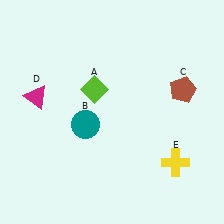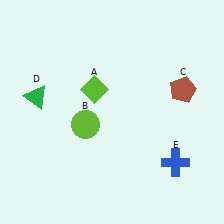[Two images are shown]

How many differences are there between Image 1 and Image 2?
There are 3 differences between the two images.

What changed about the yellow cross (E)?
In Image 1, E is yellow. In Image 2, it changed to blue.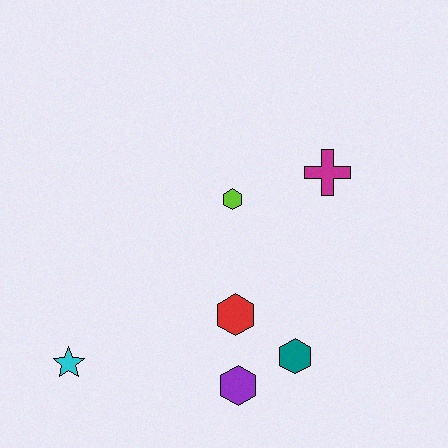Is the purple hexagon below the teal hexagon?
Yes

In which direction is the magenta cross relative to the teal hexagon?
The magenta cross is above the teal hexagon.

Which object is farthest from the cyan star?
The magenta cross is farthest from the cyan star.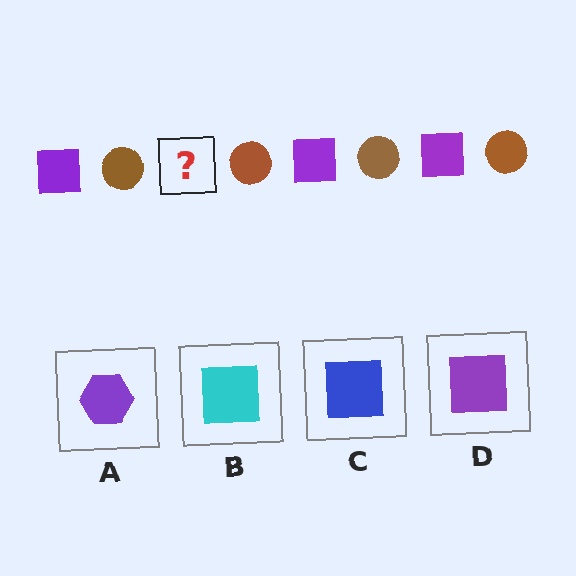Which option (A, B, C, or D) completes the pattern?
D.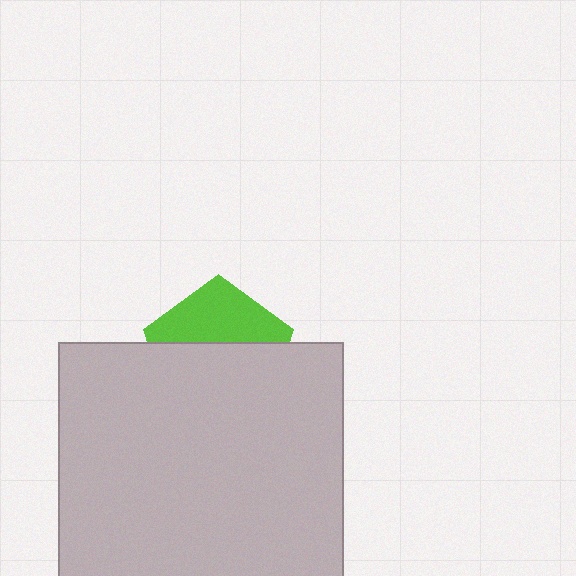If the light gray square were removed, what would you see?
You would see the complete lime pentagon.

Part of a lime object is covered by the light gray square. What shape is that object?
It is a pentagon.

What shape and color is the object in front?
The object in front is a light gray square.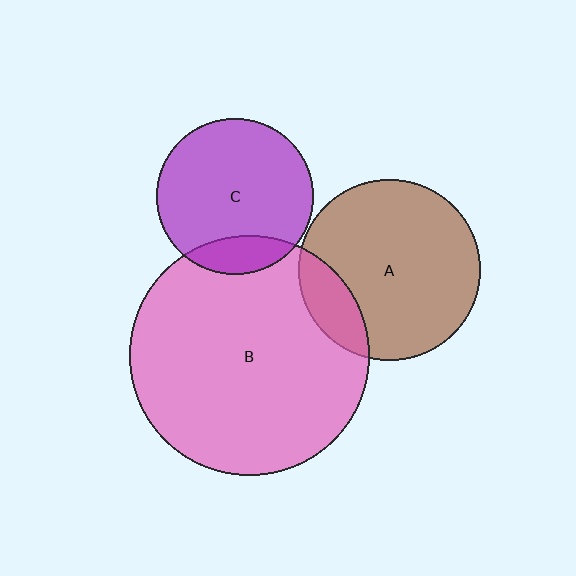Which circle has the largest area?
Circle B (pink).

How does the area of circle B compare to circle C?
Approximately 2.3 times.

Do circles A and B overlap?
Yes.